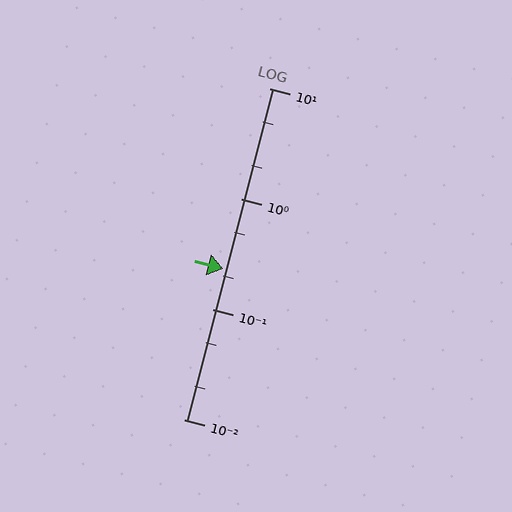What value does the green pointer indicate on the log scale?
The pointer indicates approximately 0.23.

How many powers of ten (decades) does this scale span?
The scale spans 3 decades, from 0.01 to 10.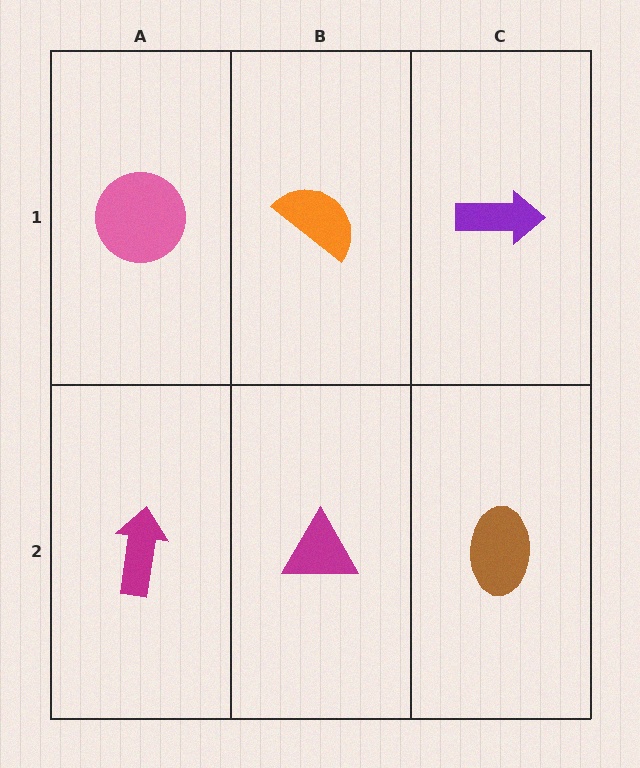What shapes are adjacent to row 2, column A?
A pink circle (row 1, column A), a magenta triangle (row 2, column B).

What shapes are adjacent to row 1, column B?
A magenta triangle (row 2, column B), a pink circle (row 1, column A), a purple arrow (row 1, column C).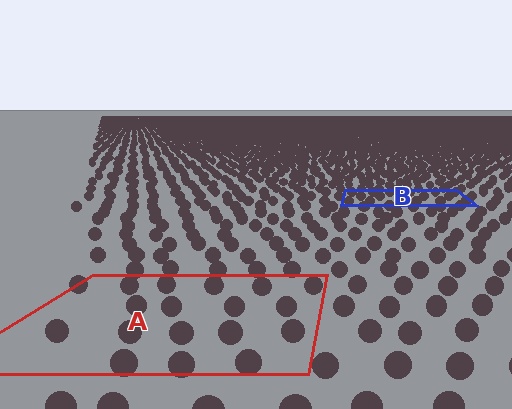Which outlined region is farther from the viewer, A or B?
Region B is farther from the viewer — the texture elements inside it appear smaller and more densely packed.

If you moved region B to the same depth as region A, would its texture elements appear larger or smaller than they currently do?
They would appear larger. At a closer depth, the same texture elements are projected at a bigger on-screen size.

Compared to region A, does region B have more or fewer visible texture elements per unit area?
Region B has more texture elements per unit area — they are packed more densely because it is farther away.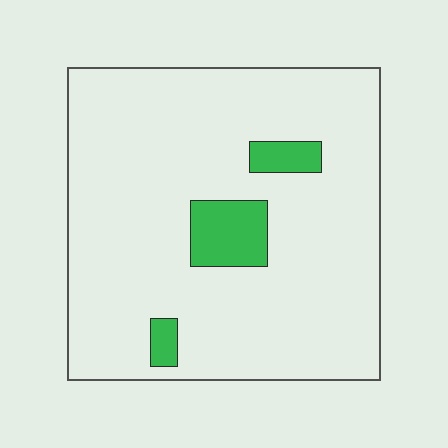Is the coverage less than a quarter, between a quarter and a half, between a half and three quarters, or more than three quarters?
Less than a quarter.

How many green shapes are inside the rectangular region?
3.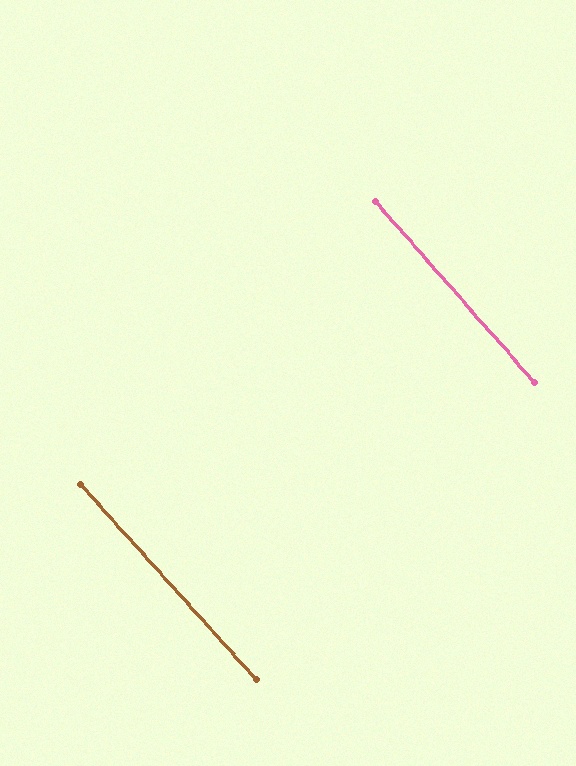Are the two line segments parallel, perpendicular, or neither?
Parallel — their directions differ by only 0.7°.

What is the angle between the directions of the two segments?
Approximately 1 degree.